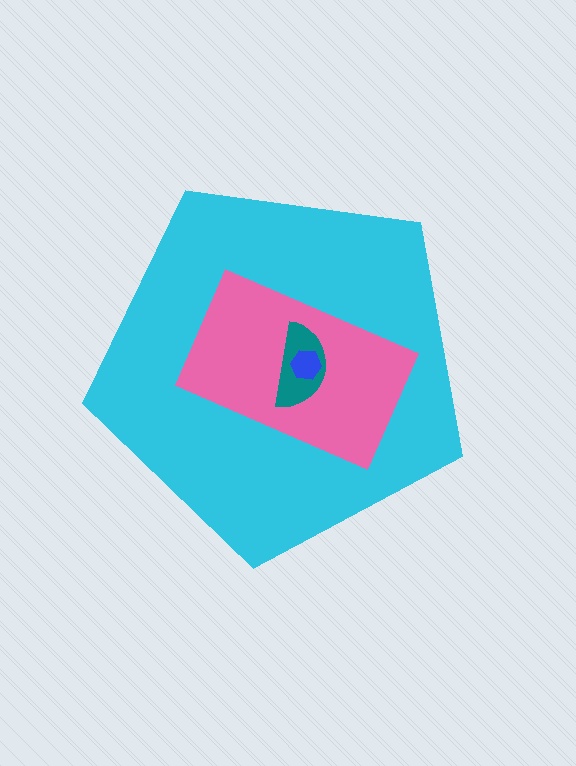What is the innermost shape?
The blue hexagon.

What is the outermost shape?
The cyan pentagon.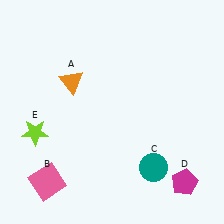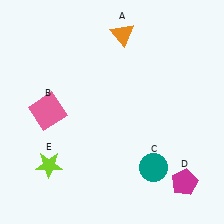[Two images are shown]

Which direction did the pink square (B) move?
The pink square (B) moved up.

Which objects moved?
The objects that moved are: the orange triangle (A), the pink square (B), the lime star (E).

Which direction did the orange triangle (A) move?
The orange triangle (A) moved right.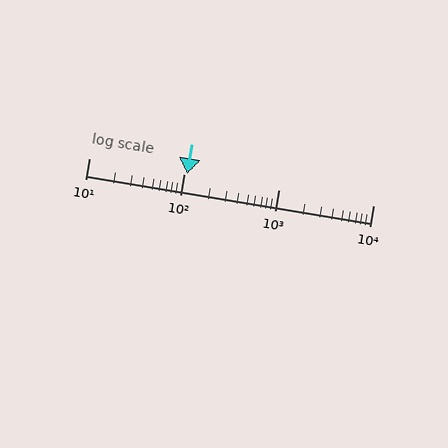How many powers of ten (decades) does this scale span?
The scale spans 3 decades, from 10 to 10000.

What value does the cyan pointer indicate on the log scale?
The pointer indicates approximately 110.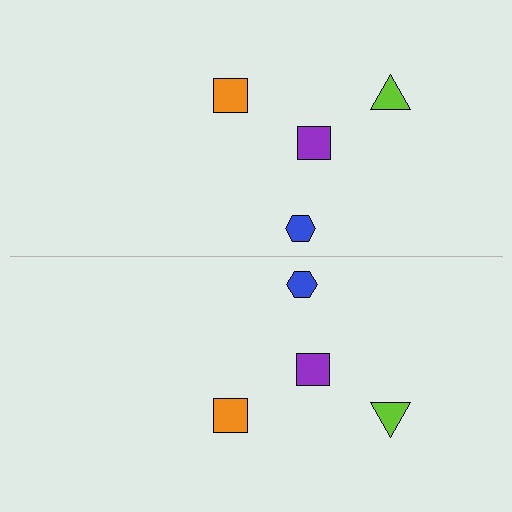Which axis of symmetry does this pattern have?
The pattern has a horizontal axis of symmetry running through the center of the image.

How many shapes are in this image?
There are 8 shapes in this image.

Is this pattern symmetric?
Yes, this pattern has bilateral (reflection) symmetry.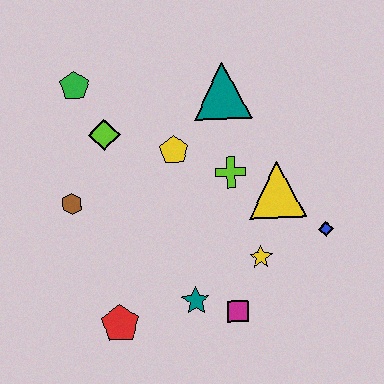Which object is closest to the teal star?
The magenta square is closest to the teal star.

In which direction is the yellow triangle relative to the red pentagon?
The yellow triangle is to the right of the red pentagon.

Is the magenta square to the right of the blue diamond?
No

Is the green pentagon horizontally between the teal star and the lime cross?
No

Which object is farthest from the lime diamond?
The blue diamond is farthest from the lime diamond.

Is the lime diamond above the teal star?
Yes